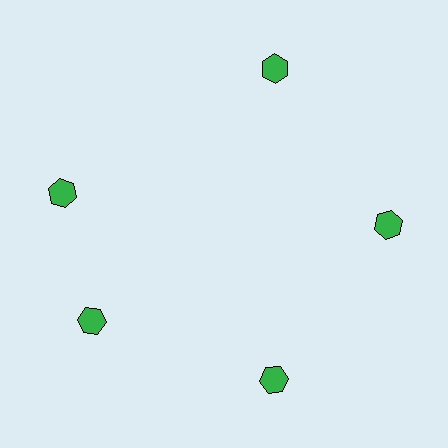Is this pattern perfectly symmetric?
No. The 5 green hexagons are arranged in a ring, but one element near the 10 o'clock position is rotated out of alignment along the ring, breaking the 5-fold rotational symmetry.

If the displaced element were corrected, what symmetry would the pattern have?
It would have 5-fold rotational symmetry — the pattern would map onto itself every 72 degrees.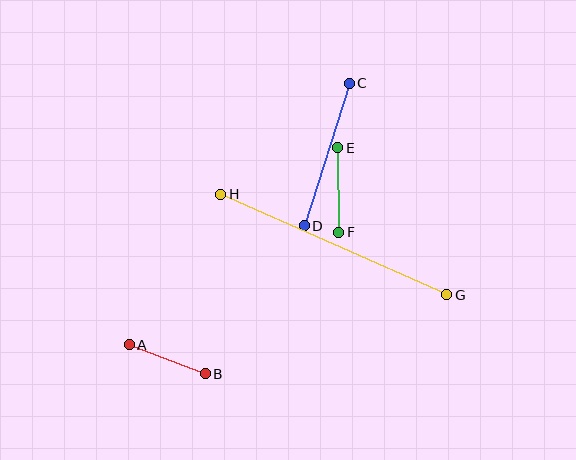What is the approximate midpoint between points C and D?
The midpoint is at approximately (327, 154) pixels.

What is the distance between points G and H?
The distance is approximately 247 pixels.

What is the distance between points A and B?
The distance is approximately 81 pixels.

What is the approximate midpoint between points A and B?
The midpoint is at approximately (167, 359) pixels.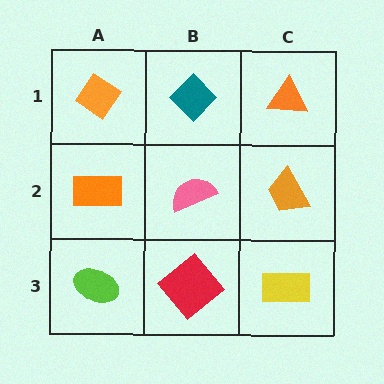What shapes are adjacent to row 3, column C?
An orange trapezoid (row 2, column C), a red diamond (row 3, column B).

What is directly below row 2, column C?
A yellow rectangle.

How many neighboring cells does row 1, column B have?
3.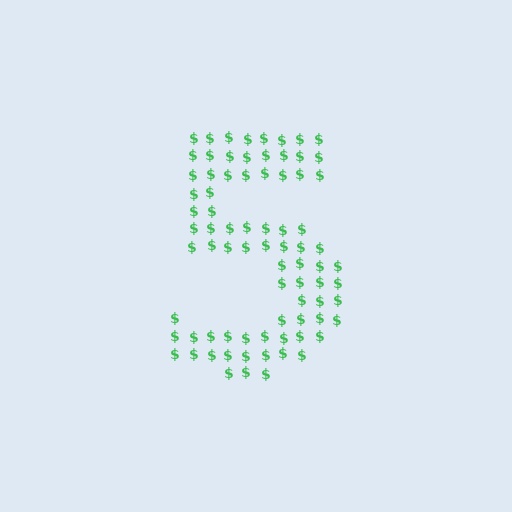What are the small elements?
The small elements are dollar signs.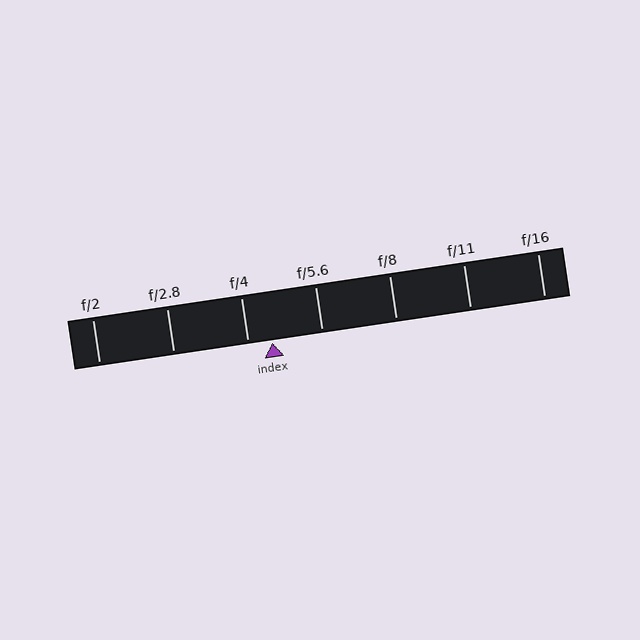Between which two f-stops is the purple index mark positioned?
The index mark is between f/4 and f/5.6.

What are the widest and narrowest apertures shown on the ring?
The widest aperture shown is f/2 and the narrowest is f/16.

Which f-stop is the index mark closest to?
The index mark is closest to f/4.